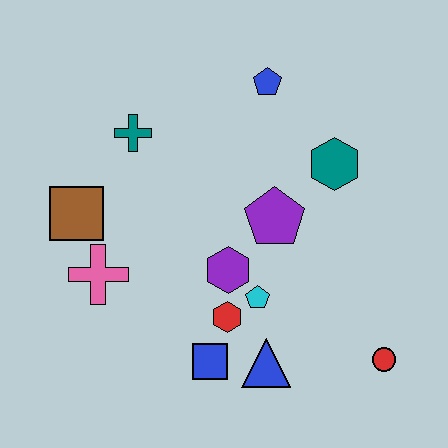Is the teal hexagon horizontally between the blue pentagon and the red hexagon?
No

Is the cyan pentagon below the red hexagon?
No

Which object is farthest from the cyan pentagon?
The blue pentagon is farthest from the cyan pentagon.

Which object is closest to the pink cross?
The brown square is closest to the pink cross.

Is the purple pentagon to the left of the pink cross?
No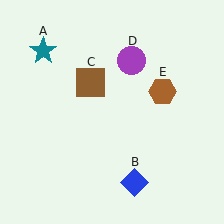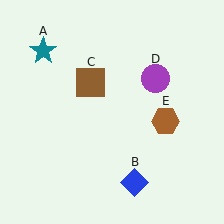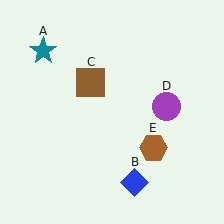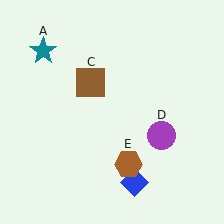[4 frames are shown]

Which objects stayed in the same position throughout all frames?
Teal star (object A) and blue diamond (object B) and brown square (object C) remained stationary.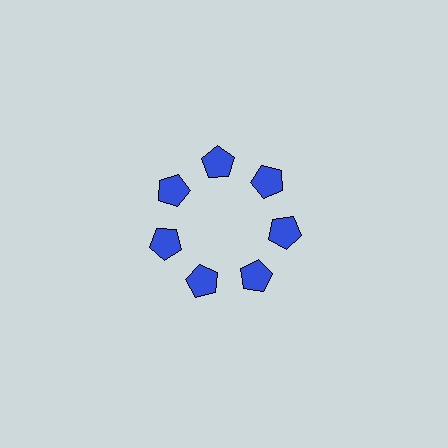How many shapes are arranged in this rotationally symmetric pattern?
There are 7 shapes, arranged in 7 groups of 1.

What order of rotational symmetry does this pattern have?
This pattern has 7-fold rotational symmetry.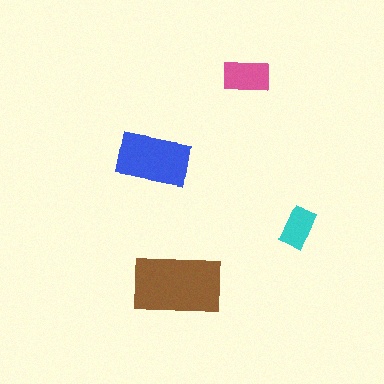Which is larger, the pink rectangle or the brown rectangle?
The brown one.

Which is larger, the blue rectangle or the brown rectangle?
The brown one.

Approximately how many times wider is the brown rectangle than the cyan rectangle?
About 2 times wider.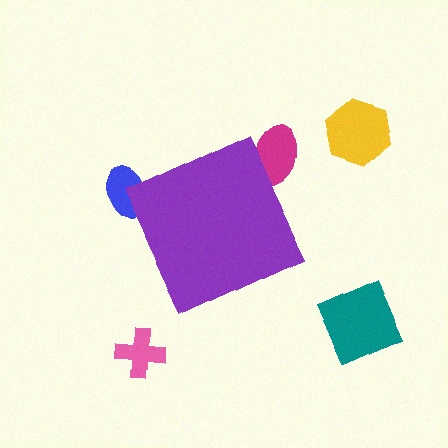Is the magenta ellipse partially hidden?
Yes, the magenta ellipse is partially hidden behind the purple diamond.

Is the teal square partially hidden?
No, the teal square is fully visible.